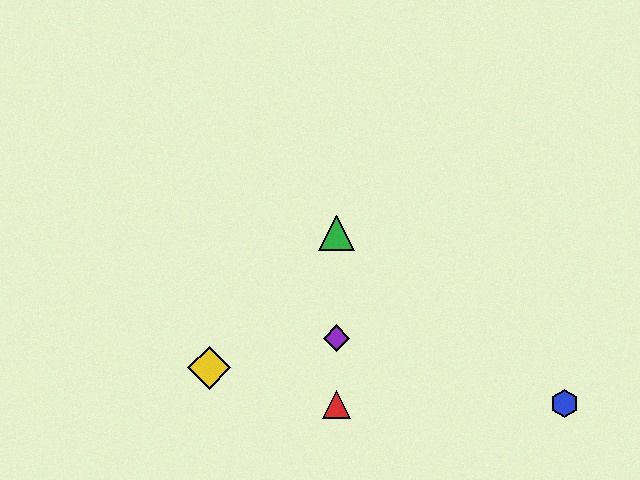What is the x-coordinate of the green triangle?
The green triangle is at x≈336.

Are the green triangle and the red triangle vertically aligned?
Yes, both are at x≈336.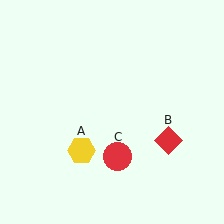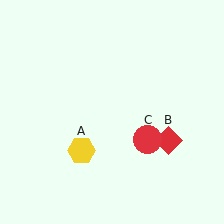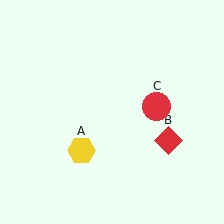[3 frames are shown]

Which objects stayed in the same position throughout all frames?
Yellow hexagon (object A) and red diamond (object B) remained stationary.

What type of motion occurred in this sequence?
The red circle (object C) rotated counterclockwise around the center of the scene.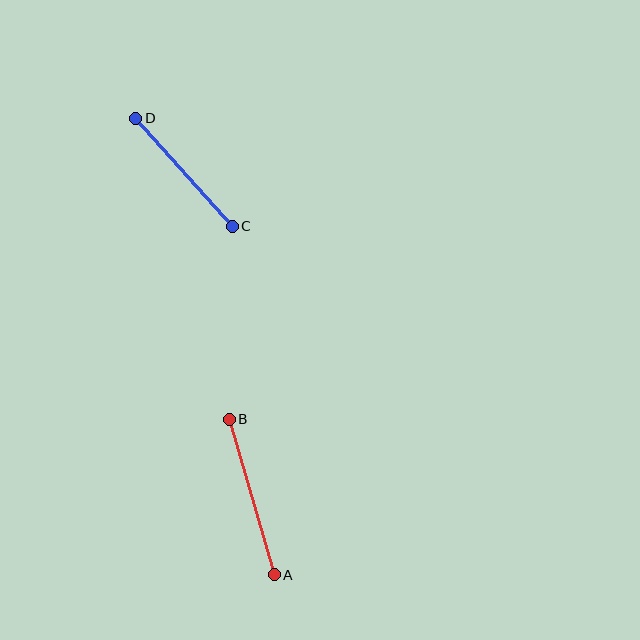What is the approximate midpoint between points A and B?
The midpoint is at approximately (252, 497) pixels.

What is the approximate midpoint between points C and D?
The midpoint is at approximately (184, 172) pixels.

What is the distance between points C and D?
The distance is approximately 145 pixels.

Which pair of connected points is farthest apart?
Points A and B are farthest apart.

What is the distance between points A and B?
The distance is approximately 162 pixels.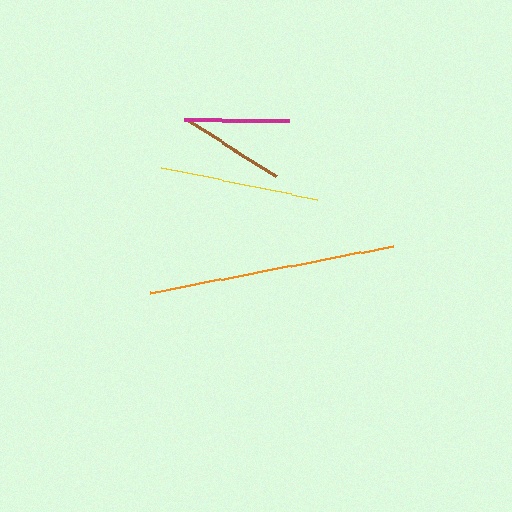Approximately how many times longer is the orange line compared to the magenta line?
The orange line is approximately 2.4 times the length of the magenta line.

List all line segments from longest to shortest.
From longest to shortest: orange, yellow, magenta, brown.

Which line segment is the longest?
The orange line is the longest at approximately 246 pixels.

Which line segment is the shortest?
The brown line is the shortest at approximately 104 pixels.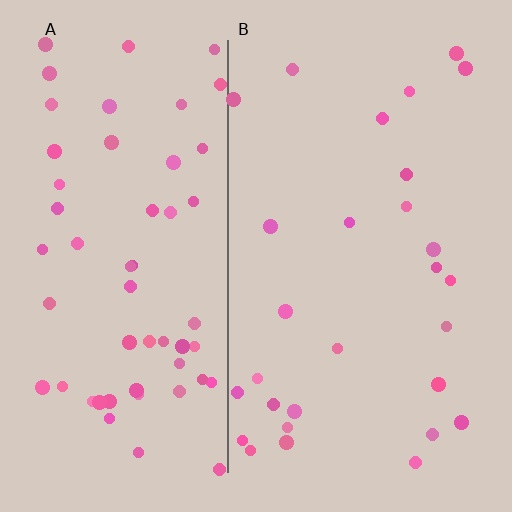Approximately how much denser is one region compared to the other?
Approximately 2.0× — region A over region B.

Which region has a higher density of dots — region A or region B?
A (the left).